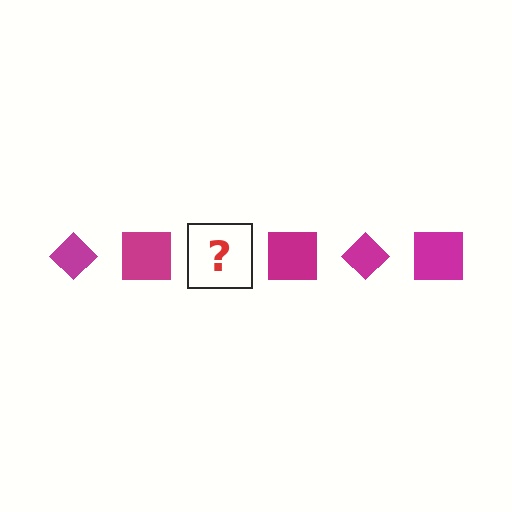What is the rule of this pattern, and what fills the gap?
The rule is that the pattern cycles through diamond, square shapes in magenta. The gap should be filled with a magenta diamond.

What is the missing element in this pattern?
The missing element is a magenta diamond.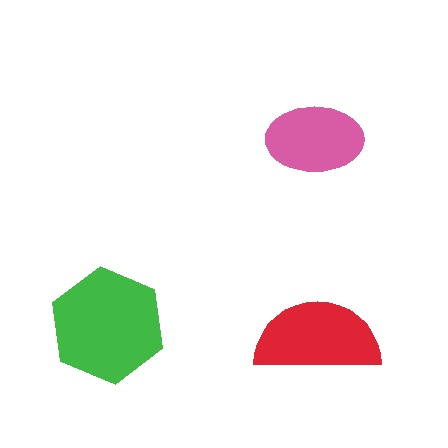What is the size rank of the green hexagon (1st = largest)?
1st.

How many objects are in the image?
There are 3 objects in the image.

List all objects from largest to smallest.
The green hexagon, the red semicircle, the pink ellipse.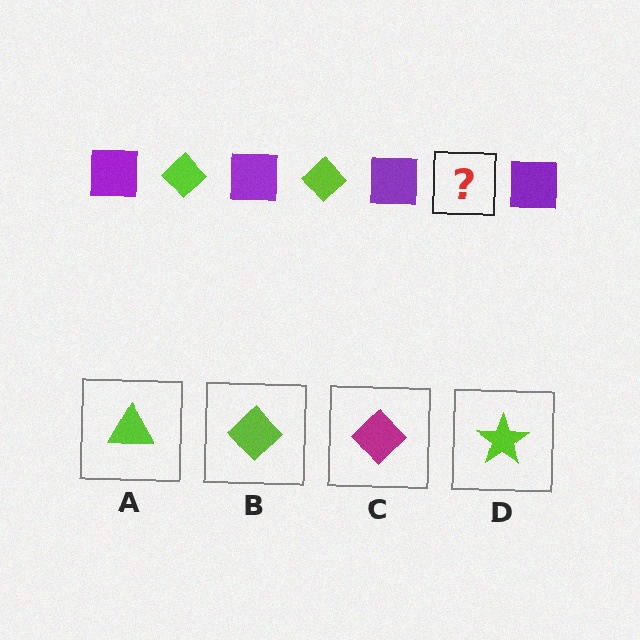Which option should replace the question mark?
Option B.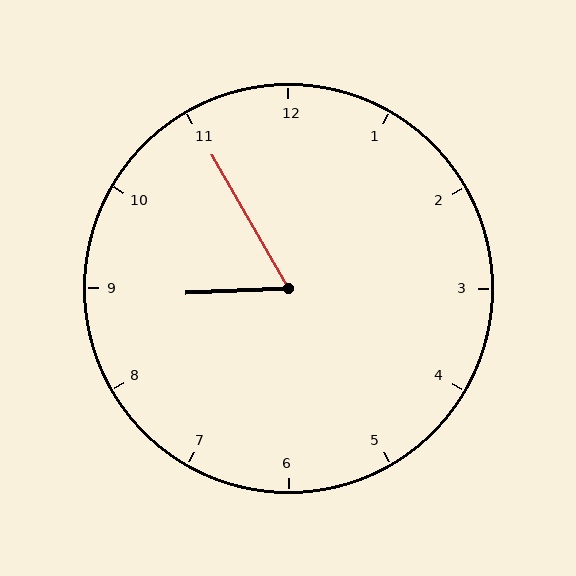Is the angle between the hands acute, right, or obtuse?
It is acute.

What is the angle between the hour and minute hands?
Approximately 62 degrees.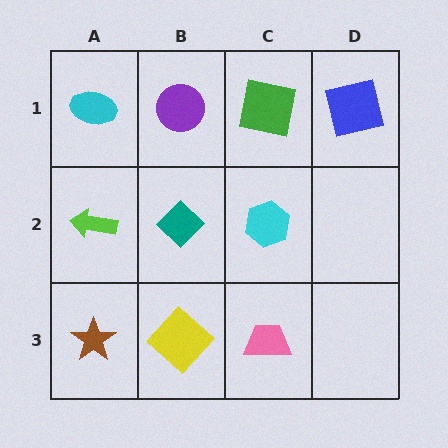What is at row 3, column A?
A brown star.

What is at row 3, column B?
A yellow diamond.